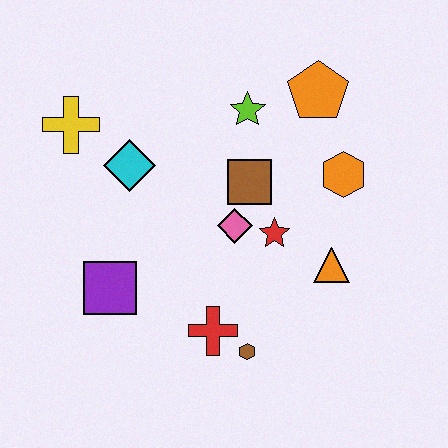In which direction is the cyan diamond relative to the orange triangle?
The cyan diamond is to the left of the orange triangle.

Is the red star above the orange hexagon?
No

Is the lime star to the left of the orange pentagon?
Yes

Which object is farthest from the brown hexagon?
The yellow cross is farthest from the brown hexagon.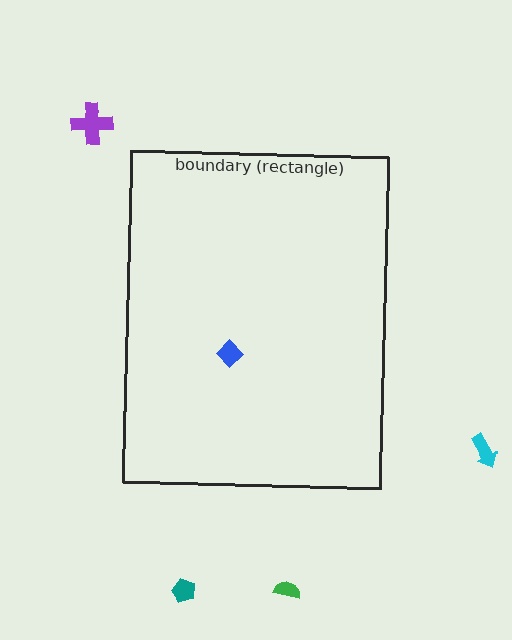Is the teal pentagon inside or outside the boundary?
Outside.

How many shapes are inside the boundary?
1 inside, 4 outside.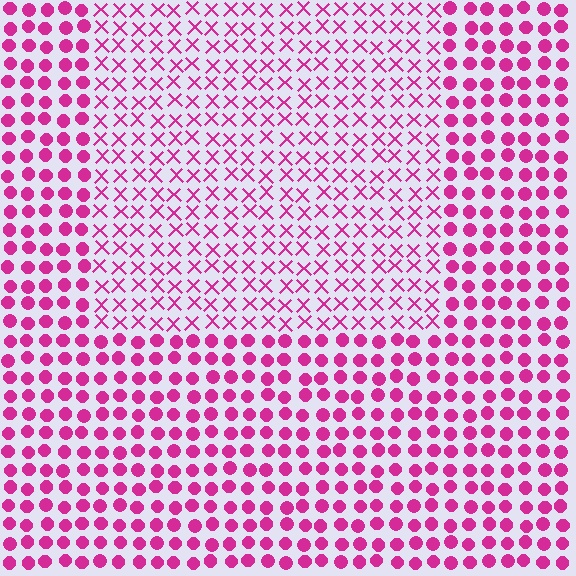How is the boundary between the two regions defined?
The boundary is defined by a change in element shape: X marks inside vs. circles outside. All elements share the same color and spacing.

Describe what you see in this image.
The image is filled with small magenta elements arranged in a uniform grid. A rectangle-shaped region contains X marks, while the surrounding area contains circles. The boundary is defined purely by the change in element shape.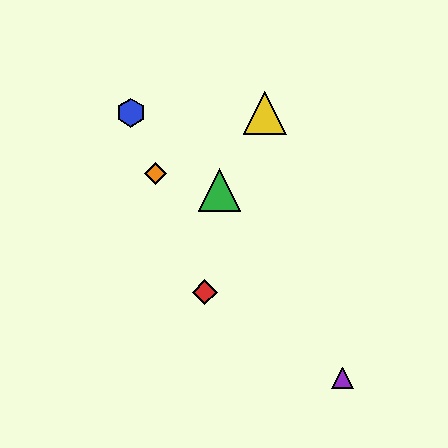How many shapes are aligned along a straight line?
3 shapes (the red diamond, the blue hexagon, the orange diamond) are aligned along a straight line.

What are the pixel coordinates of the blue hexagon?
The blue hexagon is at (131, 113).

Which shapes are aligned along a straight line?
The red diamond, the blue hexagon, the orange diamond are aligned along a straight line.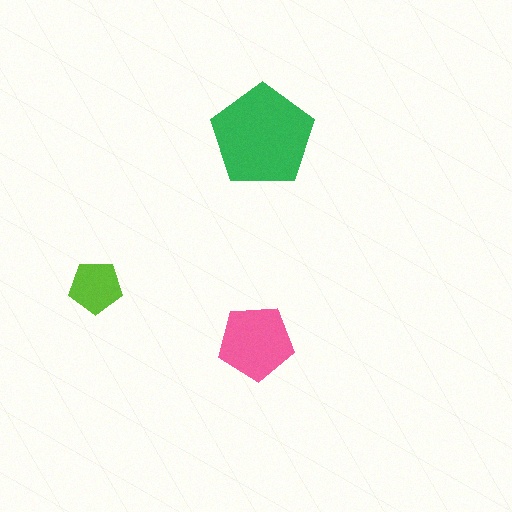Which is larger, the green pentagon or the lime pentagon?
The green one.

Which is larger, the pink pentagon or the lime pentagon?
The pink one.